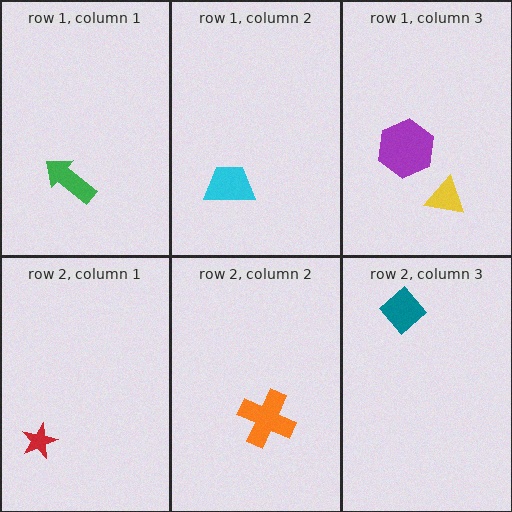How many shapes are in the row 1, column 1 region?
1.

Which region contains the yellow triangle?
The row 1, column 3 region.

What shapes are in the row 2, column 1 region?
The red star.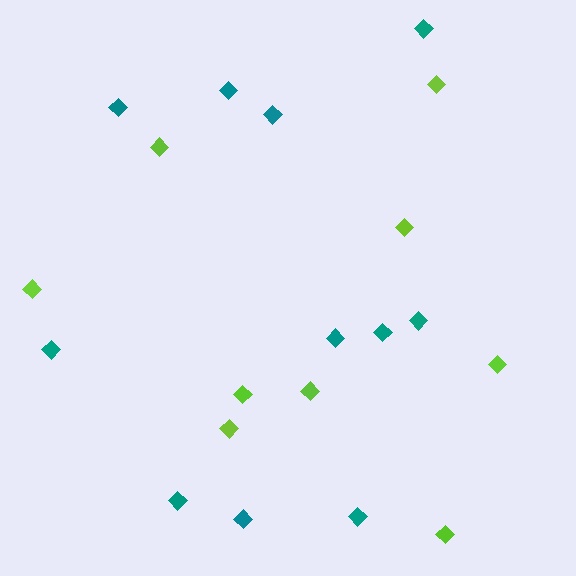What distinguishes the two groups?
There are 2 groups: one group of teal diamonds (11) and one group of lime diamonds (9).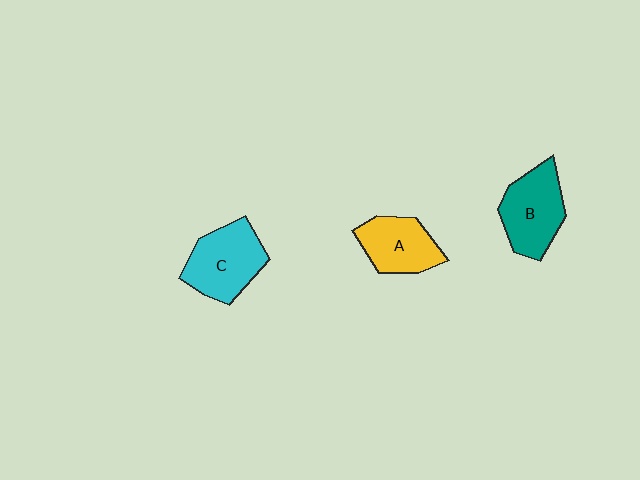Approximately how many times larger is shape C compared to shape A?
Approximately 1.2 times.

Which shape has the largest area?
Shape C (cyan).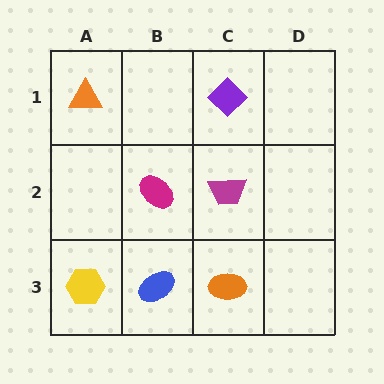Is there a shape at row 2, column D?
No, that cell is empty.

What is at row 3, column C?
An orange ellipse.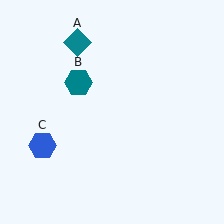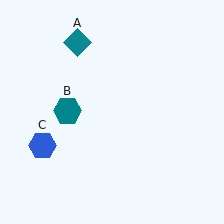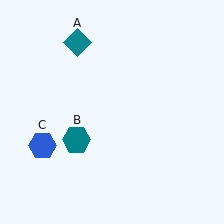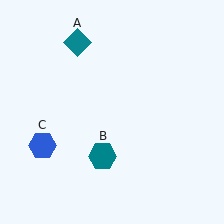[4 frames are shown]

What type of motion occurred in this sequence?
The teal hexagon (object B) rotated counterclockwise around the center of the scene.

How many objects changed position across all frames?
1 object changed position: teal hexagon (object B).